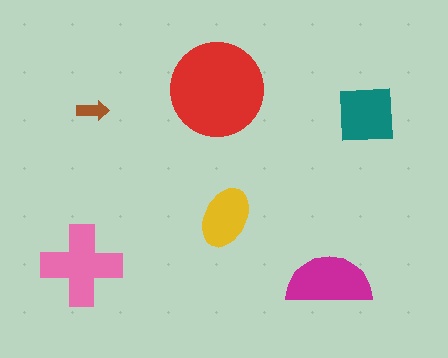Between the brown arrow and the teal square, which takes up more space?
The teal square.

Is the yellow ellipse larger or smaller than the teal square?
Smaller.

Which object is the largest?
The red circle.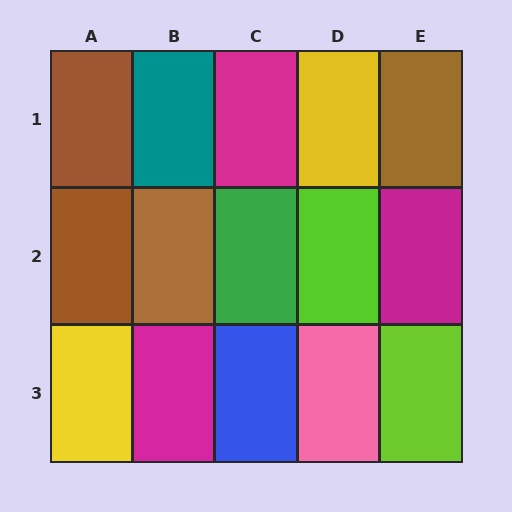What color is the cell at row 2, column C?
Green.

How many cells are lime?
2 cells are lime.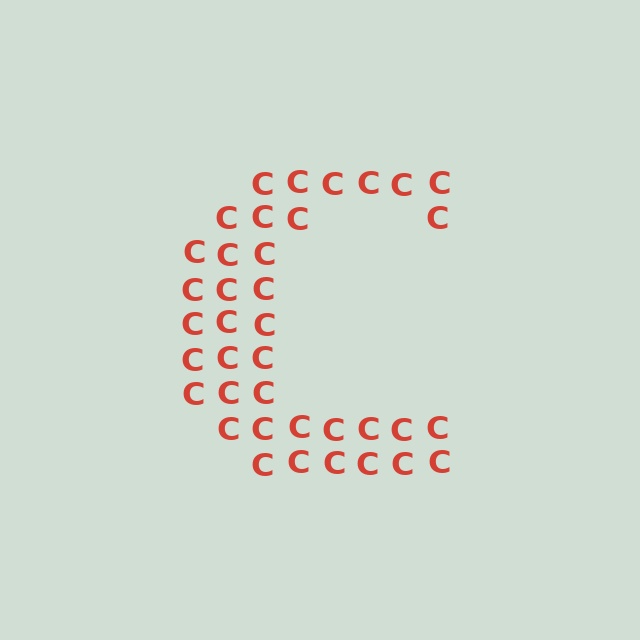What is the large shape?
The large shape is the letter C.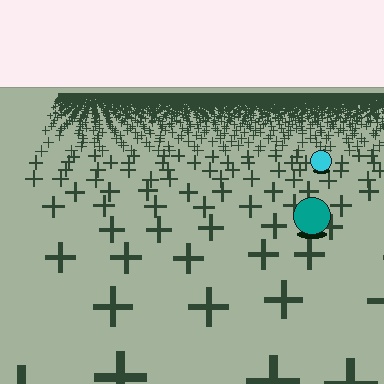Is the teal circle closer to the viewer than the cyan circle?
Yes. The teal circle is closer — you can tell from the texture gradient: the ground texture is coarser near it.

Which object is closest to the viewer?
The teal circle is closest. The texture marks near it are larger and more spread out.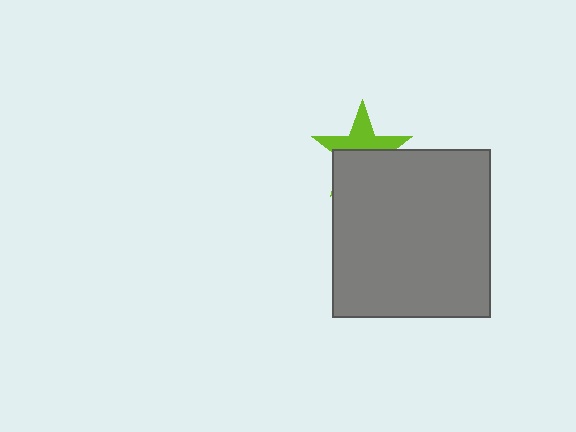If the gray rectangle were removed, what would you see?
You would see the complete lime star.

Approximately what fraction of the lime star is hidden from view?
Roughly 52% of the lime star is hidden behind the gray rectangle.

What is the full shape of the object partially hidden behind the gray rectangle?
The partially hidden object is a lime star.